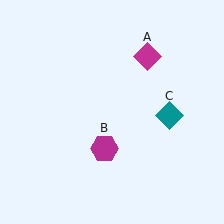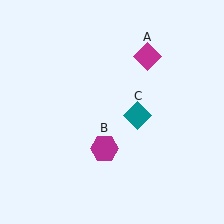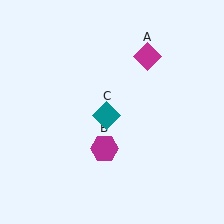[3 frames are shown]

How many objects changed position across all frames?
1 object changed position: teal diamond (object C).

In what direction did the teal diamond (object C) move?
The teal diamond (object C) moved left.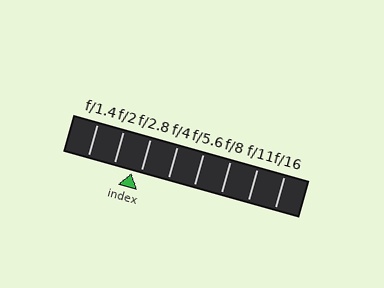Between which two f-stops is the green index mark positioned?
The index mark is between f/2 and f/2.8.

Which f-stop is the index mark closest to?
The index mark is closest to f/2.8.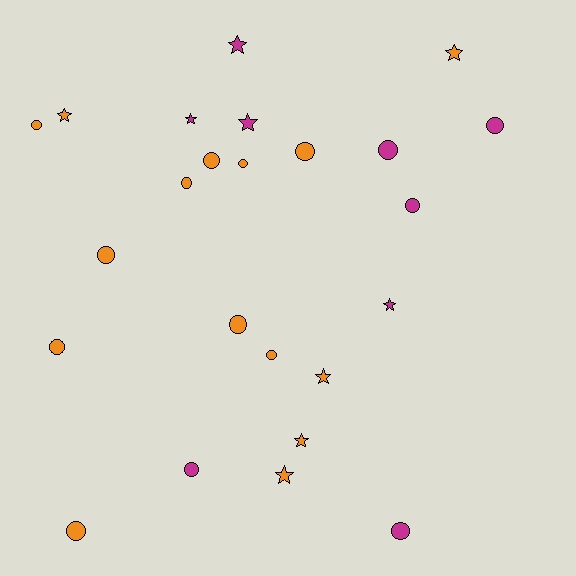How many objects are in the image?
There are 24 objects.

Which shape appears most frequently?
Circle, with 15 objects.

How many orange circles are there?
There are 10 orange circles.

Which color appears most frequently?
Orange, with 15 objects.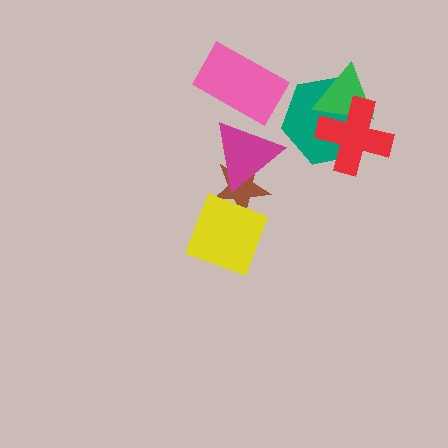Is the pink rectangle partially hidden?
Yes, it is partially covered by another shape.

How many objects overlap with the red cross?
2 objects overlap with the red cross.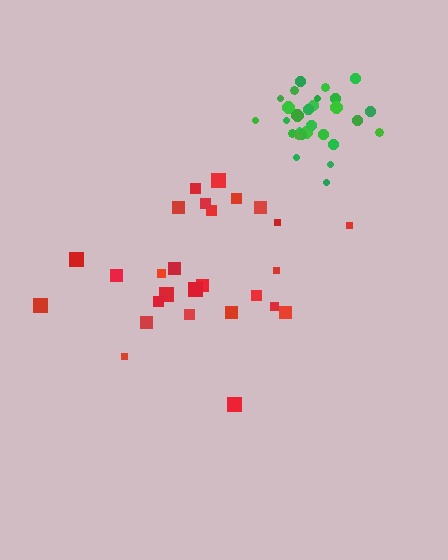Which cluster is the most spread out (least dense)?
Red.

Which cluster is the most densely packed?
Green.